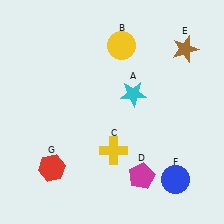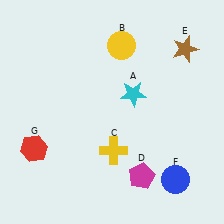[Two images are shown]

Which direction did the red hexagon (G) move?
The red hexagon (G) moved up.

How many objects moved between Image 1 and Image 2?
1 object moved between the two images.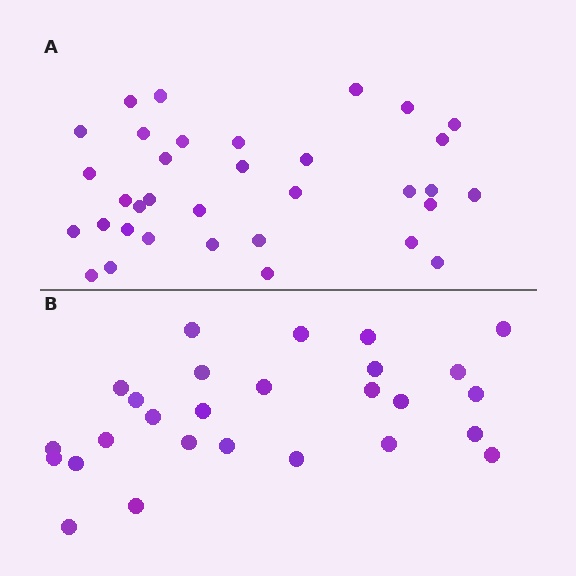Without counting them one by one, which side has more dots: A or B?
Region A (the top region) has more dots.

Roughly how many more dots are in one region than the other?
Region A has roughly 8 or so more dots than region B.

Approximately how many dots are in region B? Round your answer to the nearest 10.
About 30 dots. (The exact count is 27, which rounds to 30.)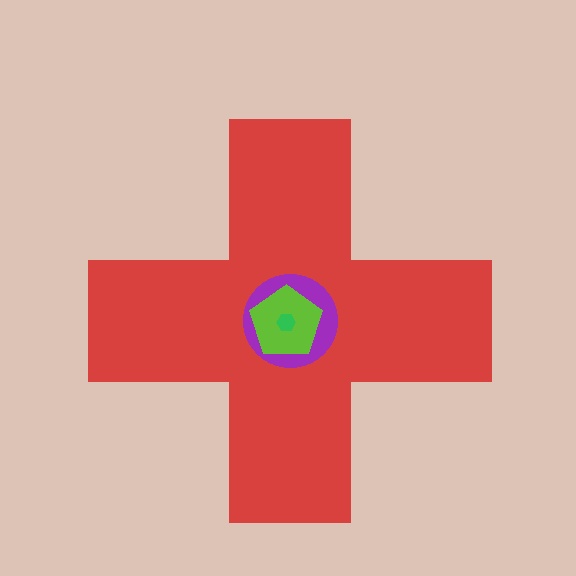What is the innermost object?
The green hexagon.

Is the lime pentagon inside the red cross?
Yes.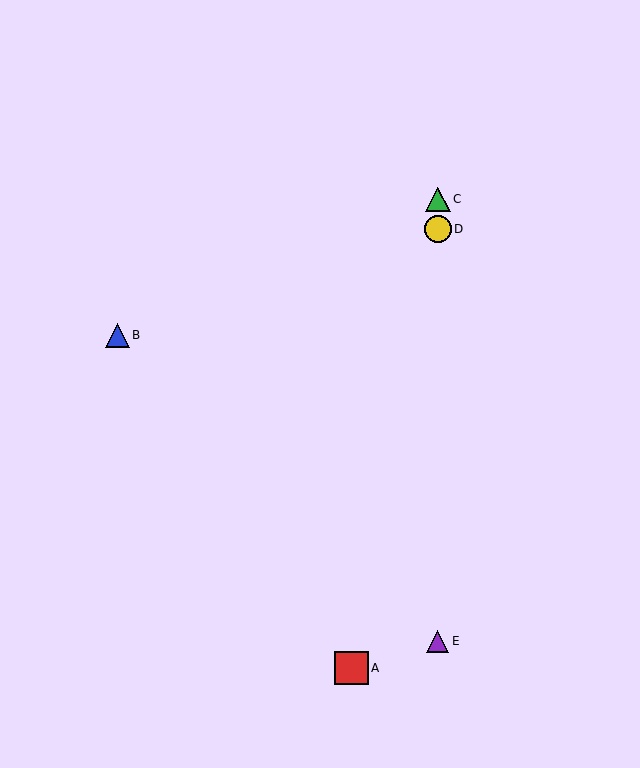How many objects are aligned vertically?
3 objects (C, D, E) are aligned vertically.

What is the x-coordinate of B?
Object B is at x≈117.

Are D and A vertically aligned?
No, D is at x≈438 and A is at x≈351.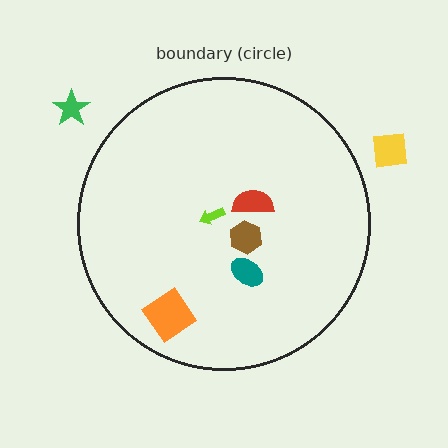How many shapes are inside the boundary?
5 inside, 2 outside.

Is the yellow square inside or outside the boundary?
Outside.